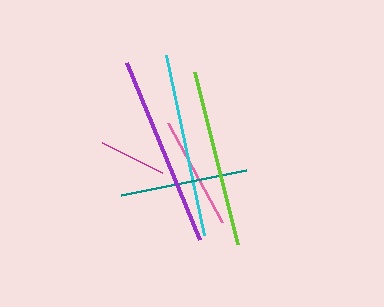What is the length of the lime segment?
The lime segment is approximately 178 pixels long.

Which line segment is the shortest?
The magenta line is the shortest at approximately 66 pixels.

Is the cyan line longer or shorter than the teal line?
The cyan line is longer than the teal line.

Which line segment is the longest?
The purple line is the longest at approximately 191 pixels.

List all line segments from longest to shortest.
From longest to shortest: purple, cyan, lime, teal, pink, magenta.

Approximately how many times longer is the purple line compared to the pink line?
The purple line is approximately 1.7 times the length of the pink line.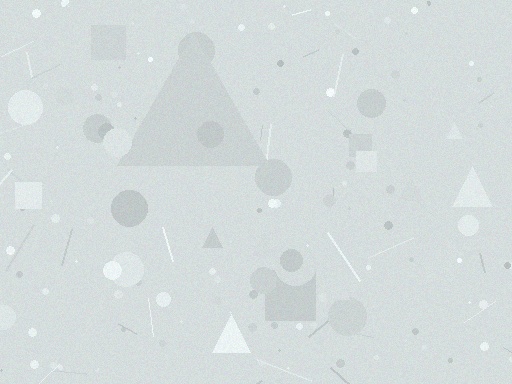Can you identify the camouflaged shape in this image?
The camouflaged shape is a triangle.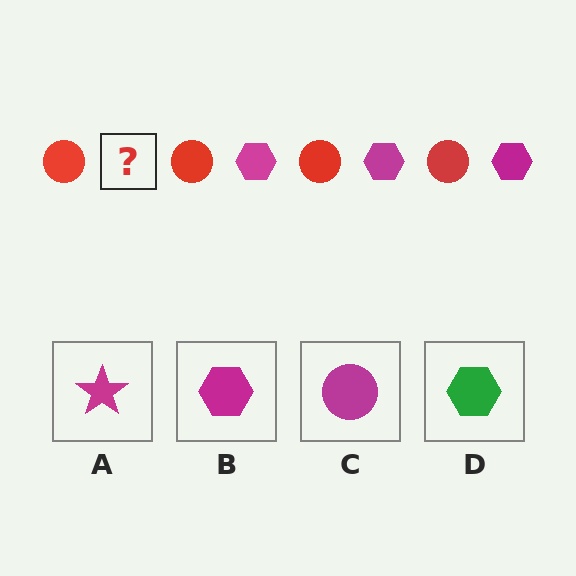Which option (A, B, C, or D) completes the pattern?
B.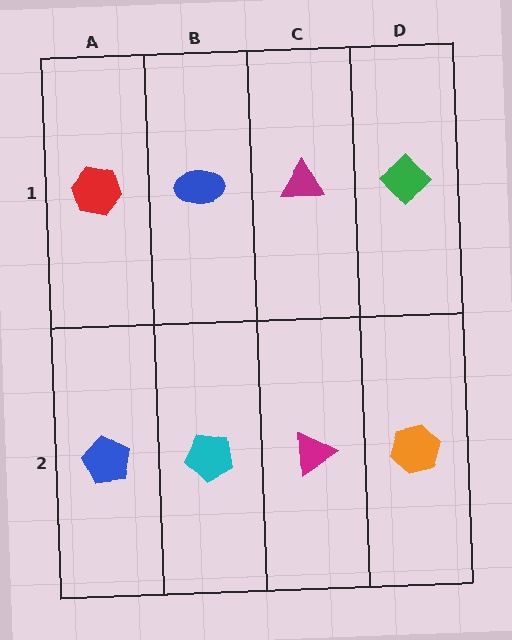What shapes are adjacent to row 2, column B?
A blue ellipse (row 1, column B), a blue pentagon (row 2, column A), a magenta triangle (row 2, column C).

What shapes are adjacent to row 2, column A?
A red hexagon (row 1, column A), a cyan pentagon (row 2, column B).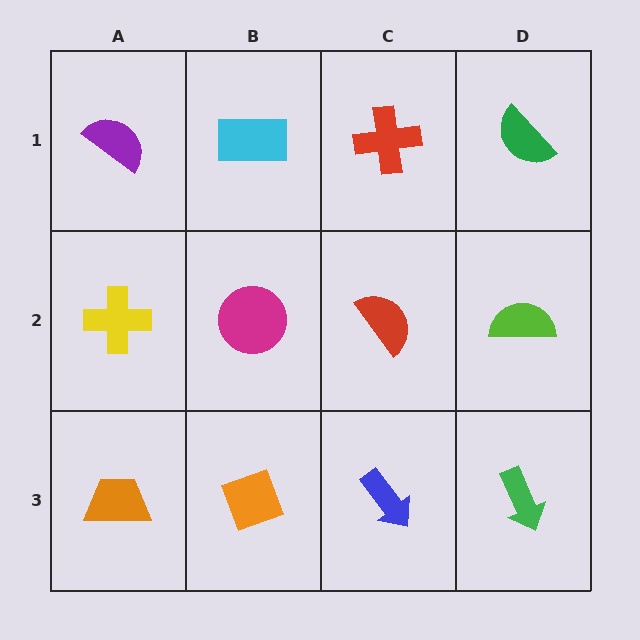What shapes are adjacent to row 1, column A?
A yellow cross (row 2, column A), a cyan rectangle (row 1, column B).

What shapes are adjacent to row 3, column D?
A lime semicircle (row 2, column D), a blue arrow (row 3, column C).